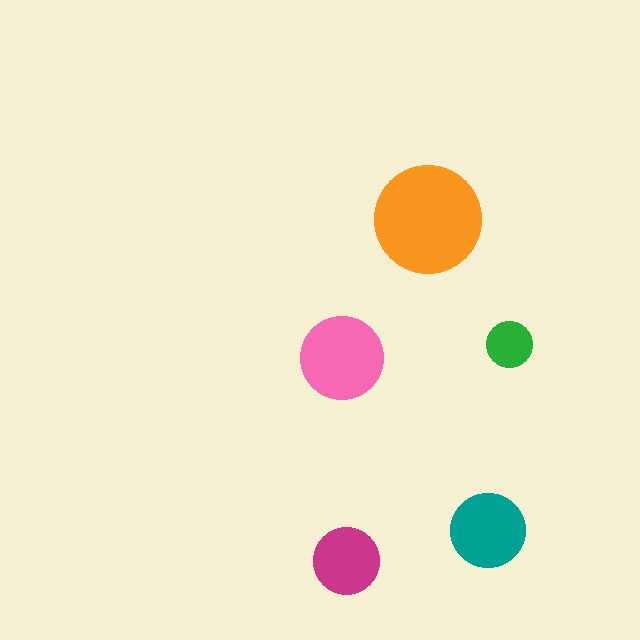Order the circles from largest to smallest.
the orange one, the pink one, the teal one, the magenta one, the green one.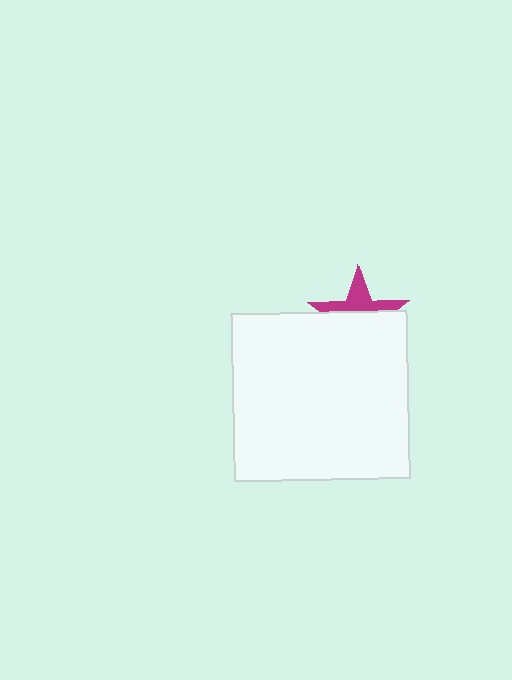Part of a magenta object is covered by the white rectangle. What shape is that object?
It is a star.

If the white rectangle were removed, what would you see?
You would see the complete magenta star.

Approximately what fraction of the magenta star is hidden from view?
Roughly 59% of the magenta star is hidden behind the white rectangle.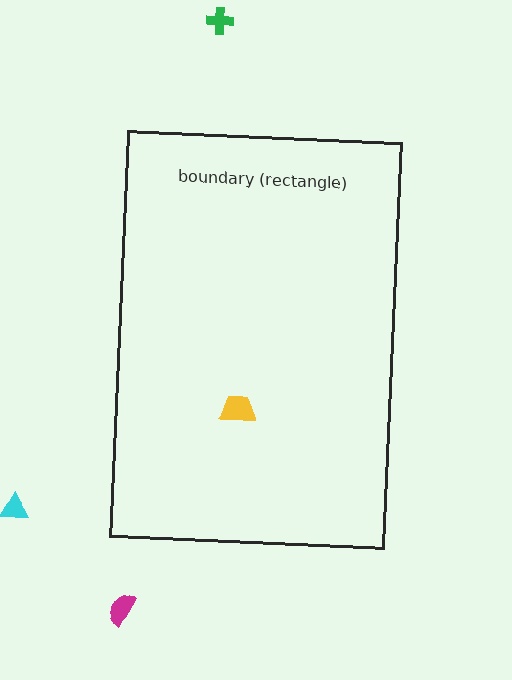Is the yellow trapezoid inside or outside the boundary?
Inside.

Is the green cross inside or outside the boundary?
Outside.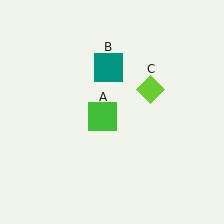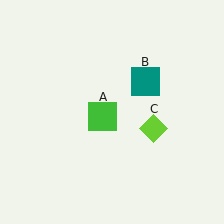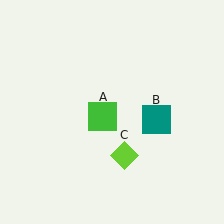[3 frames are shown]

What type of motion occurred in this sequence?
The teal square (object B), lime diamond (object C) rotated clockwise around the center of the scene.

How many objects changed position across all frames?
2 objects changed position: teal square (object B), lime diamond (object C).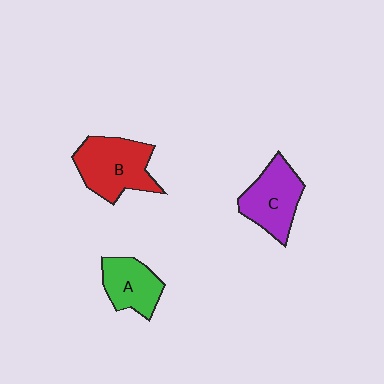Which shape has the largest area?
Shape B (red).